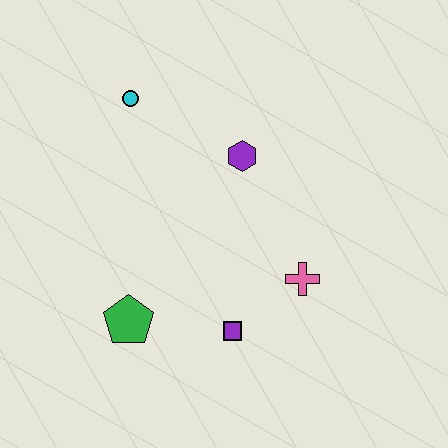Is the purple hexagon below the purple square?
No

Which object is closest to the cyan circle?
The purple hexagon is closest to the cyan circle.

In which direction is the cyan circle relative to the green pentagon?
The cyan circle is above the green pentagon.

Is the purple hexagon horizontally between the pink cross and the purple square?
Yes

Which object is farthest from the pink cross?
The cyan circle is farthest from the pink cross.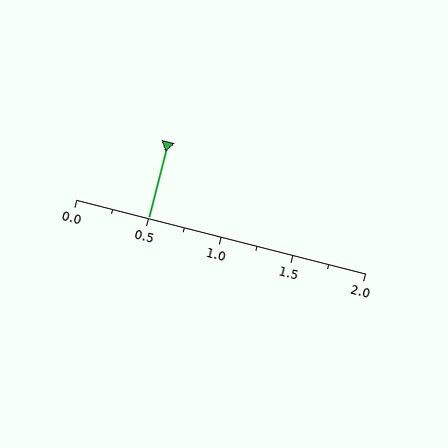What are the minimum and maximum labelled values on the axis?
The axis runs from 0.0 to 2.0.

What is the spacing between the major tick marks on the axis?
The major ticks are spaced 0.5 apart.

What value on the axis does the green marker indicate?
The marker indicates approximately 0.5.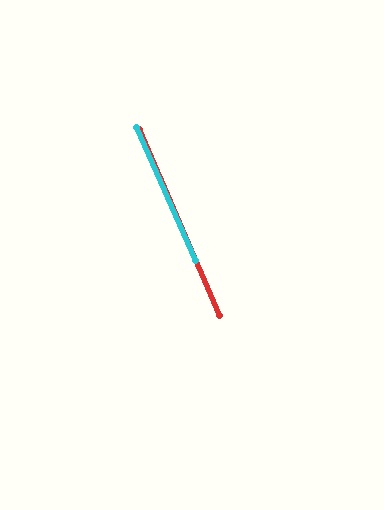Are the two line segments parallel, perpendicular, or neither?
Parallel — their directions differ by only 0.6°.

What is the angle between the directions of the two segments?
Approximately 1 degree.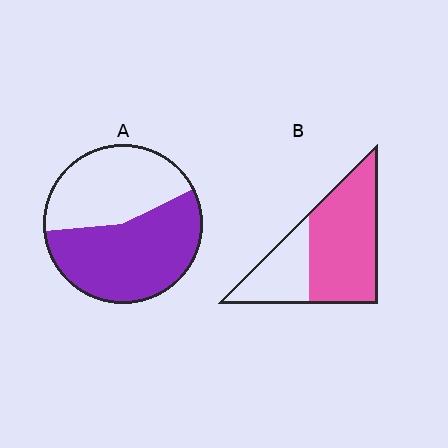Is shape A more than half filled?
Yes.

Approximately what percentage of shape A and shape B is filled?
A is approximately 55% and B is approximately 70%.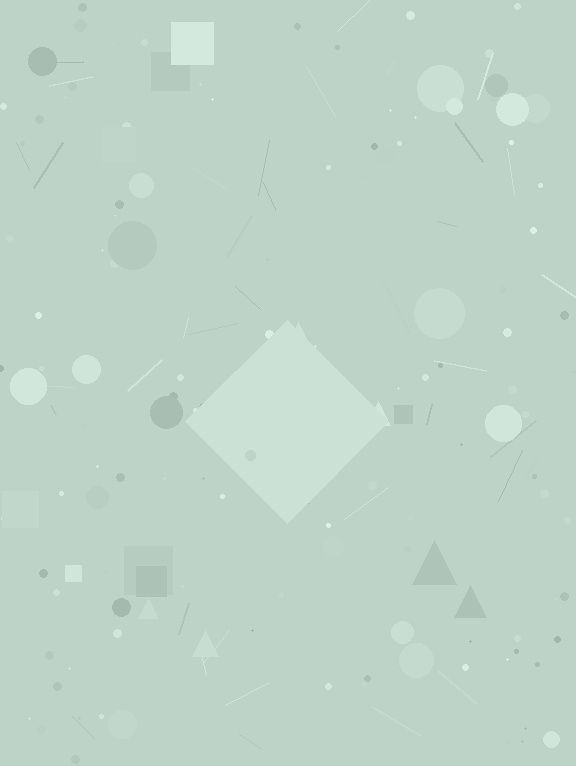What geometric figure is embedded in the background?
A diamond is embedded in the background.